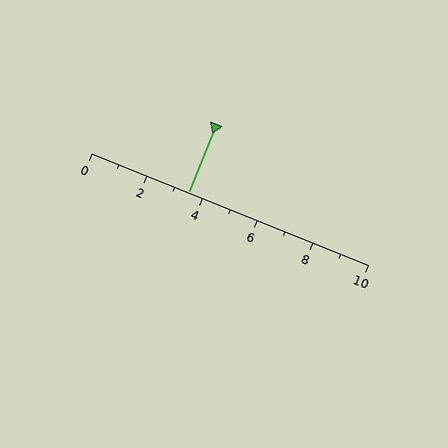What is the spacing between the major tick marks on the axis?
The major ticks are spaced 2 apart.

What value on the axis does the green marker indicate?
The marker indicates approximately 3.5.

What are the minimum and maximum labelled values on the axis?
The axis runs from 0 to 10.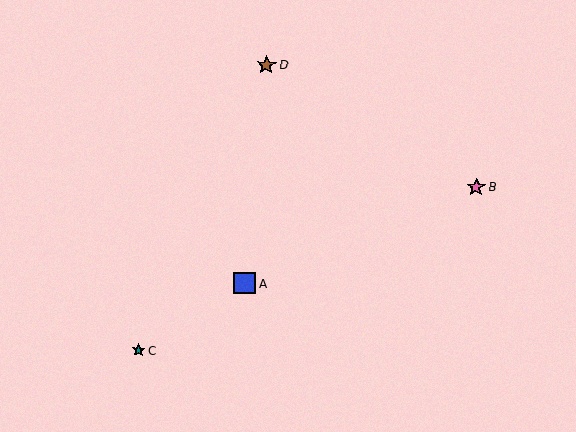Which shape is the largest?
The blue square (labeled A) is the largest.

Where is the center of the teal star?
The center of the teal star is at (138, 350).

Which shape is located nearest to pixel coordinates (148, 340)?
The teal star (labeled C) at (138, 350) is nearest to that location.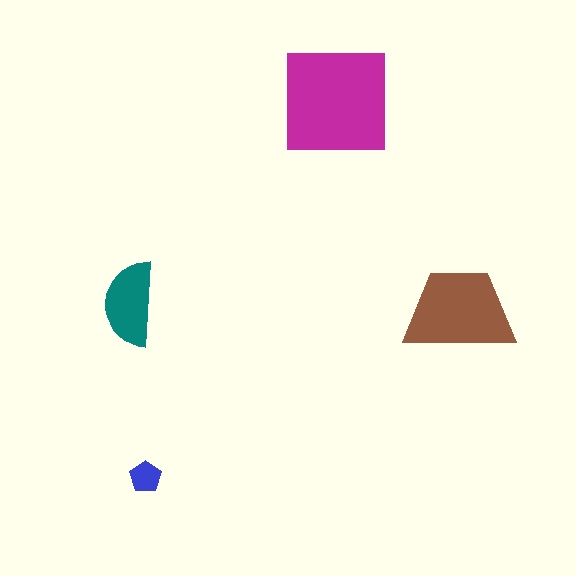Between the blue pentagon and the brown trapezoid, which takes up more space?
The brown trapezoid.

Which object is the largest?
The magenta square.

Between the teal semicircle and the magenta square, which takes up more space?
The magenta square.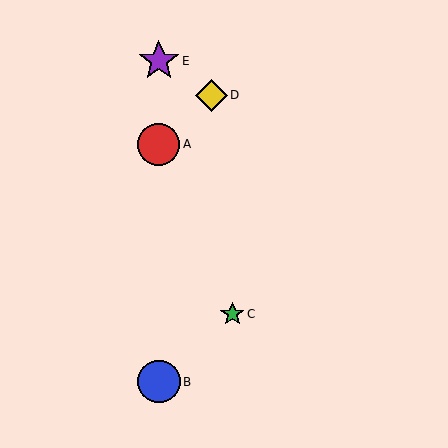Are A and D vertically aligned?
No, A is at x≈159 and D is at x≈211.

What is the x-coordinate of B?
Object B is at x≈159.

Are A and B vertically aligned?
Yes, both are at x≈159.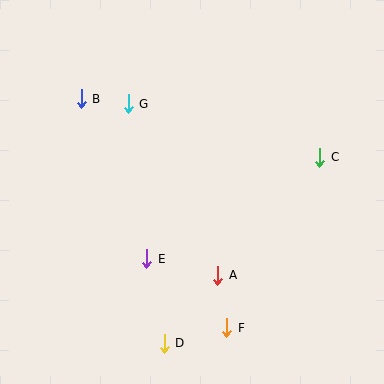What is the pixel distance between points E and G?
The distance between E and G is 156 pixels.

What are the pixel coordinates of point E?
Point E is at (147, 259).